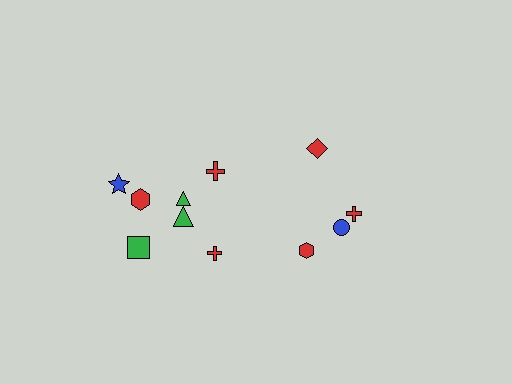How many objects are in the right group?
There are 4 objects.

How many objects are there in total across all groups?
There are 11 objects.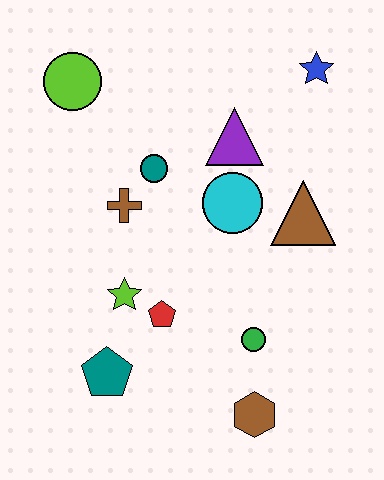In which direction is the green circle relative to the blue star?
The green circle is below the blue star.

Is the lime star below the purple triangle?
Yes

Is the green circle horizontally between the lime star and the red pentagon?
No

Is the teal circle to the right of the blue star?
No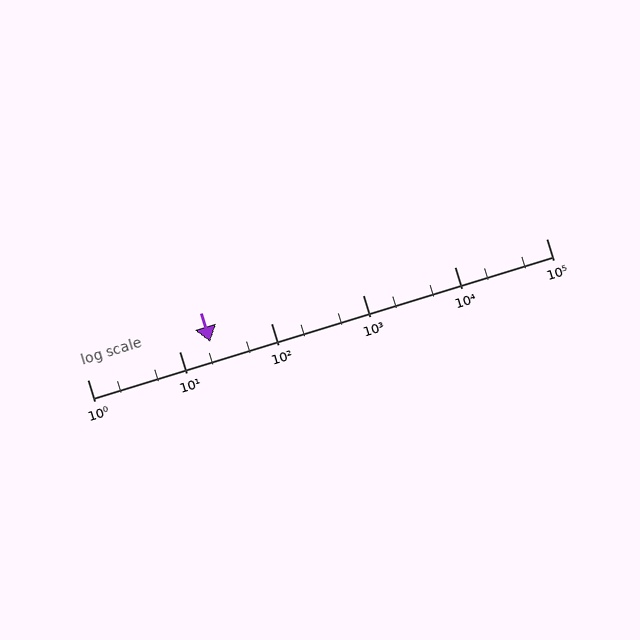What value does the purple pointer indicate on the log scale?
The pointer indicates approximately 22.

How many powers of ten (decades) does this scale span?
The scale spans 5 decades, from 1 to 100000.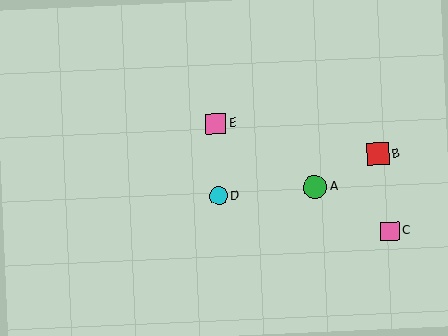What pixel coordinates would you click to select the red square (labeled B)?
Click at (378, 154) to select the red square B.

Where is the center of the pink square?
The center of the pink square is at (216, 123).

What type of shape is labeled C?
Shape C is a pink square.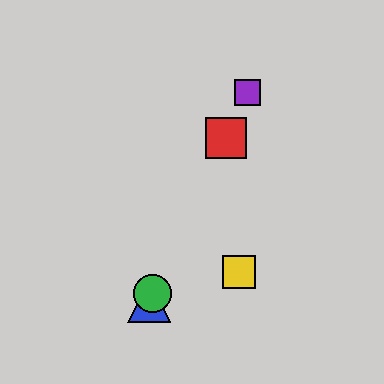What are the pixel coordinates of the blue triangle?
The blue triangle is at (149, 301).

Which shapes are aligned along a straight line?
The red square, the blue triangle, the green circle, the purple square are aligned along a straight line.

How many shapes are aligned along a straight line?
4 shapes (the red square, the blue triangle, the green circle, the purple square) are aligned along a straight line.